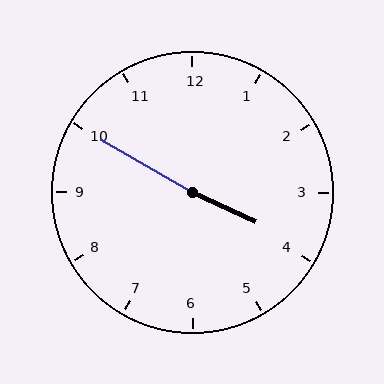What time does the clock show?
3:50.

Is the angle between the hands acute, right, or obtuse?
It is obtuse.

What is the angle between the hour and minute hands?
Approximately 175 degrees.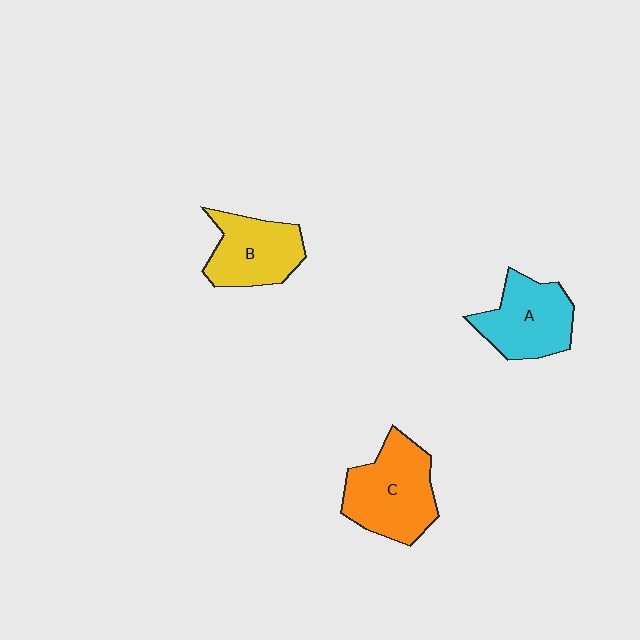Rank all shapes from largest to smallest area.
From largest to smallest: C (orange), A (cyan), B (yellow).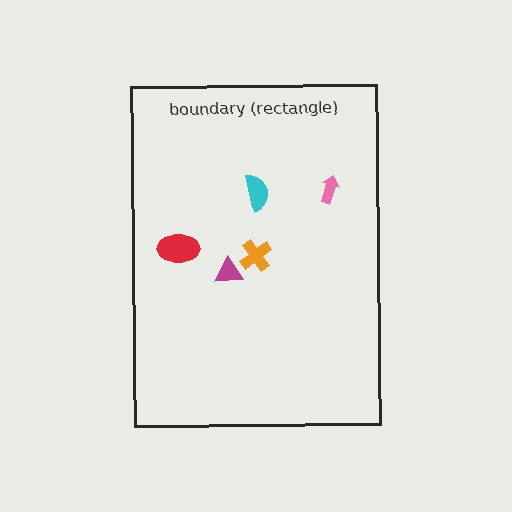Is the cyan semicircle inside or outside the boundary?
Inside.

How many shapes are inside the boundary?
5 inside, 0 outside.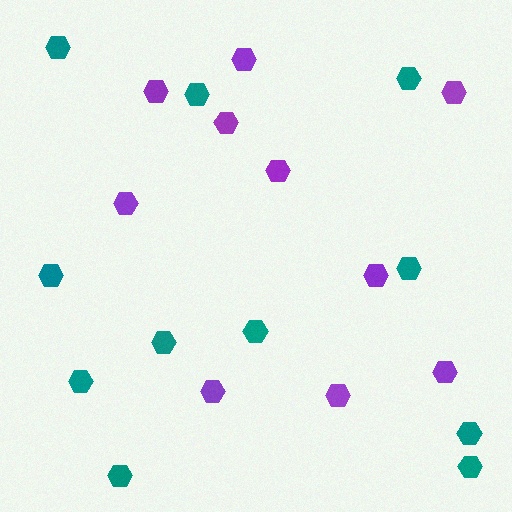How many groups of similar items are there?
There are 2 groups: one group of purple hexagons (10) and one group of teal hexagons (11).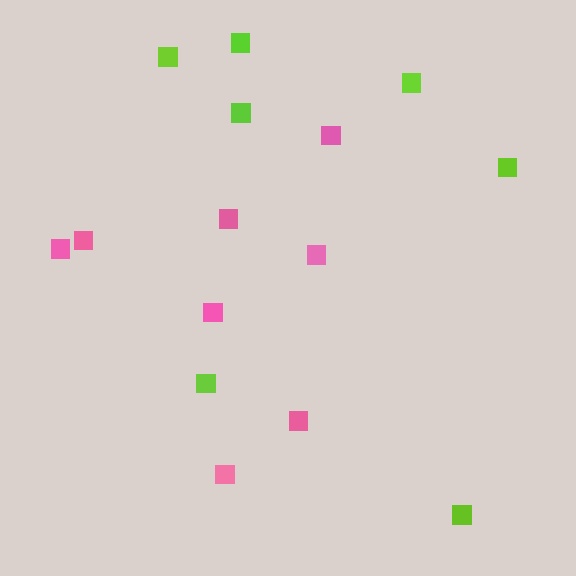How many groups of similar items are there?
There are 2 groups: one group of pink squares (8) and one group of lime squares (7).